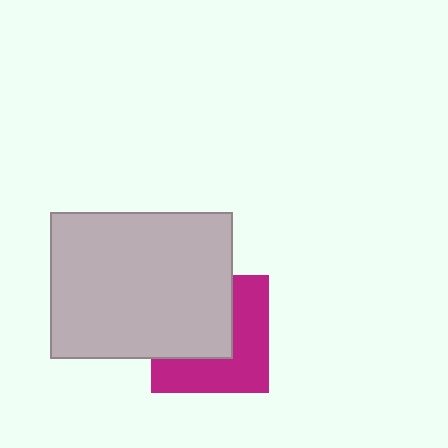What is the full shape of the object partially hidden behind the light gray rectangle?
The partially hidden object is a magenta square.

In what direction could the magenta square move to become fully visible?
The magenta square could move toward the lower-right. That would shift it out from behind the light gray rectangle entirely.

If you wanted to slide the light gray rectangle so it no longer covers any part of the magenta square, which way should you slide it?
Slide it toward the upper-left — that is the most direct way to separate the two shapes.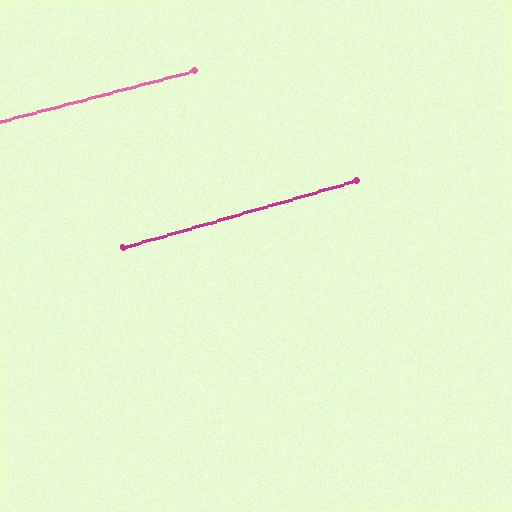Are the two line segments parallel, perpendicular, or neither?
Parallel — their directions differ by only 1.3°.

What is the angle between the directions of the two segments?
Approximately 1 degree.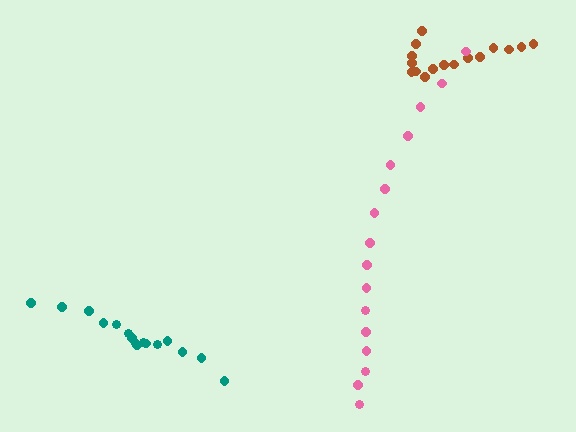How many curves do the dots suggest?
There are 3 distinct paths.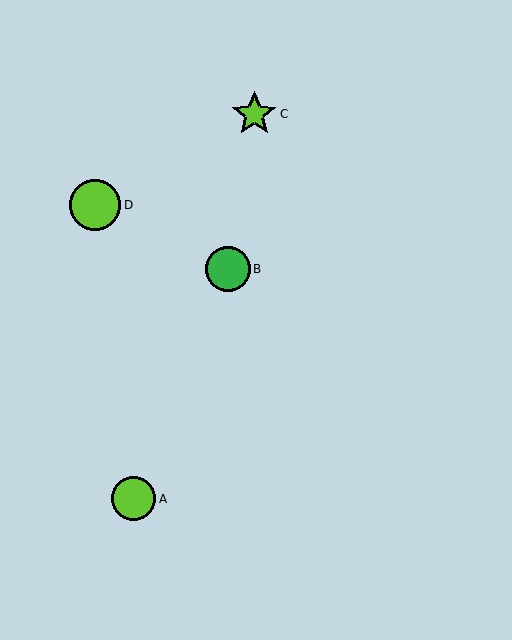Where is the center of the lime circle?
The center of the lime circle is at (134, 499).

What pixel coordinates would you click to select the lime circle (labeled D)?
Click at (95, 205) to select the lime circle D.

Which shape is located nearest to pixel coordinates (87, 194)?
The lime circle (labeled D) at (95, 205) is nearest to that location.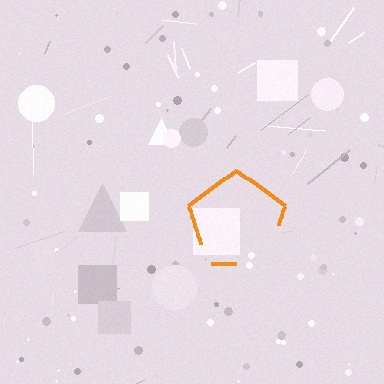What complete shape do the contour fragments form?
The contour fragments form a pentagon.